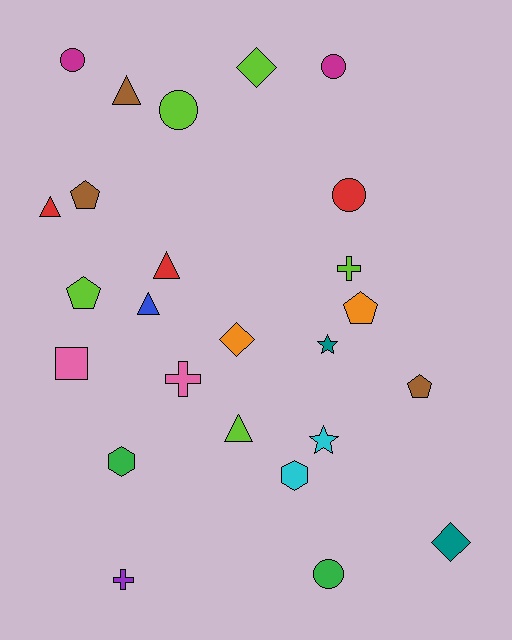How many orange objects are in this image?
There are 2 orange objects.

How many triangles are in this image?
There are 5 triangles.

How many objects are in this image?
There are 25 objects.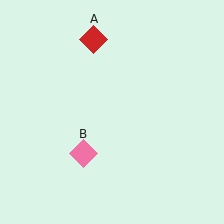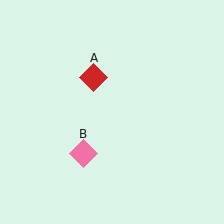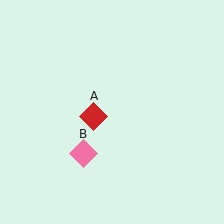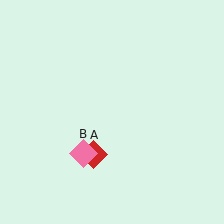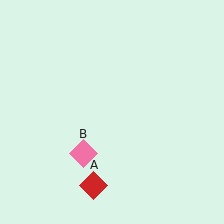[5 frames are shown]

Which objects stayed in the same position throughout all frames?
Pink diamond (object B) remained stationary.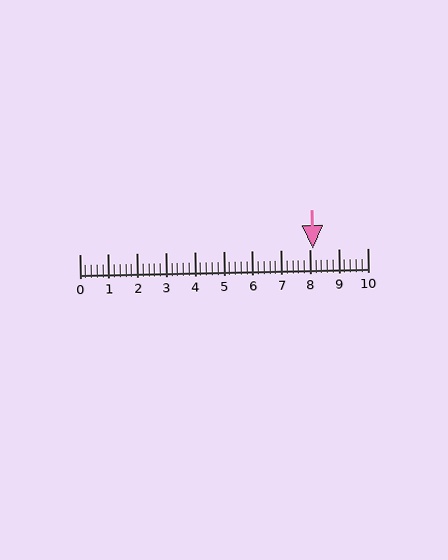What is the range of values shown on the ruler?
The ruler shows values from 0 to 10.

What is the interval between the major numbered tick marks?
The major tick marks are spaced 1 units apart.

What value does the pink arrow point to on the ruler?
The pink arrow points to approximately 8.1.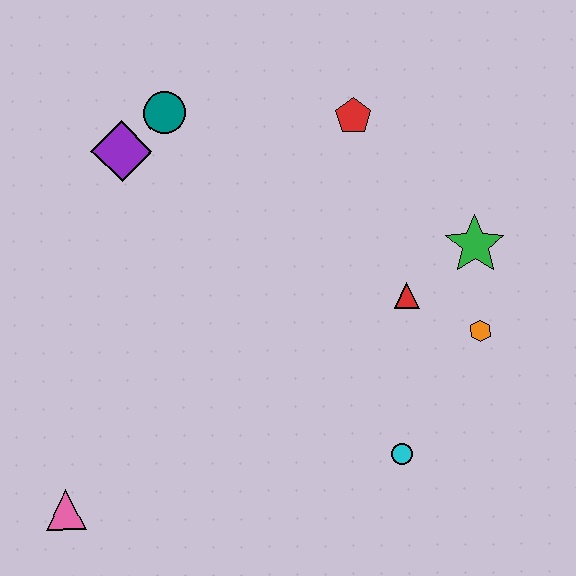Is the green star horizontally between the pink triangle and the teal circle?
No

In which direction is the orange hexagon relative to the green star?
The orange hexagon is below the green star.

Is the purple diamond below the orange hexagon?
No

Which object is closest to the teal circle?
The purple diamond is closest to the teal circle.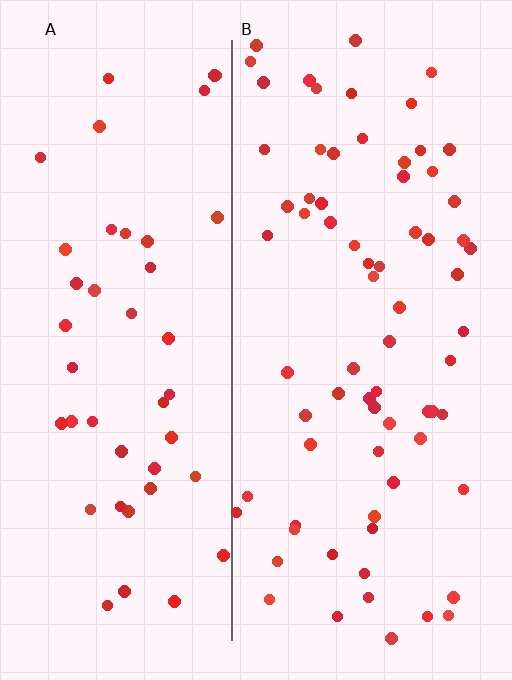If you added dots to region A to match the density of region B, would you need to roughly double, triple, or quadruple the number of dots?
Approximately double.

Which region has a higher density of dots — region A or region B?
B (the right).